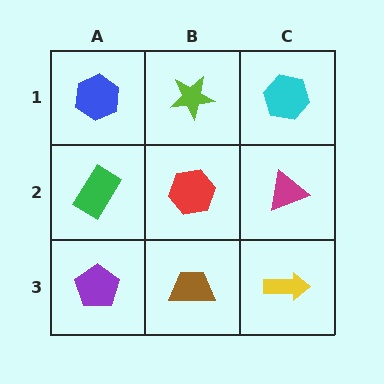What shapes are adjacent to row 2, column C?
A cyan hexagon (row 1, column C), a yellow arrow (row 3, column C), a red hexagon (row 2, column B).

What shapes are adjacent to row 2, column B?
A lime star (row 1, column B), a brown trapezoid (row 3, column B), a green rectangle (row 2, column A), a magenta triangle (row 2, column C).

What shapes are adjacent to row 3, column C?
A magenta triangle (row 2, column C), a brown trapezoid (row 3, column B).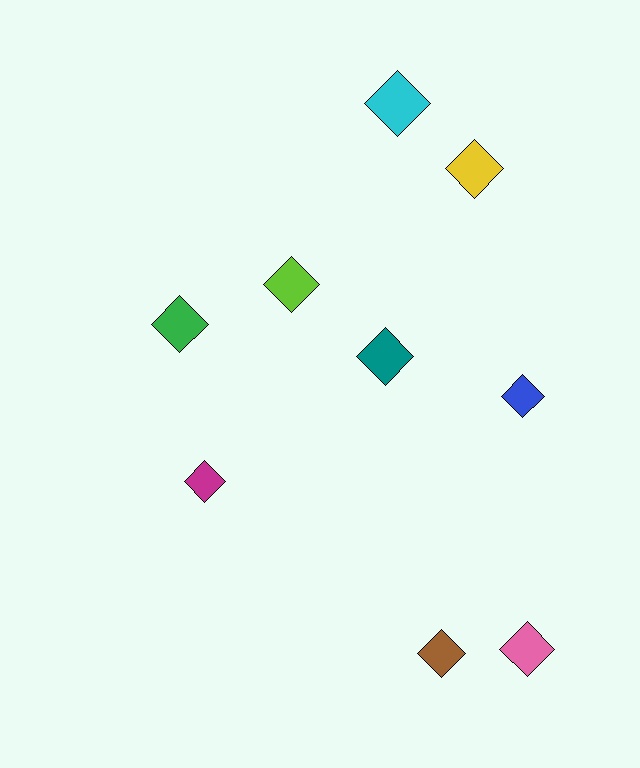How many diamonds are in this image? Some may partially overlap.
There are 9 diamonds.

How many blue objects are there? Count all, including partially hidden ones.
There is 1 blue object.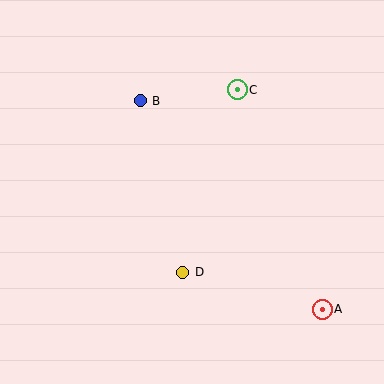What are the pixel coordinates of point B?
Point B is at (140, 101).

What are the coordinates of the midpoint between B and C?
The midpoint between B and C is at (189, 95).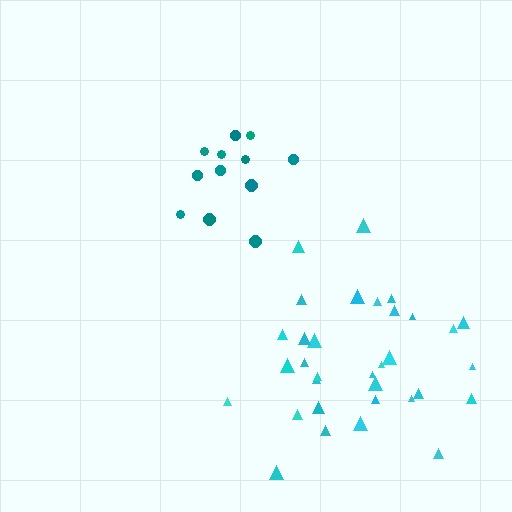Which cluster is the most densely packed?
Teal.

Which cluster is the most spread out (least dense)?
Cyan.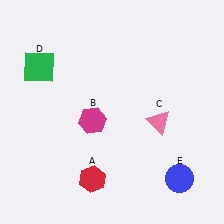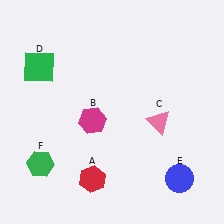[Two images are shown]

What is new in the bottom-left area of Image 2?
A green hexagon (F) was added in the bottom-left area of Image 2.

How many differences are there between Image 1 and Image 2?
There is 1 difference between the two images.